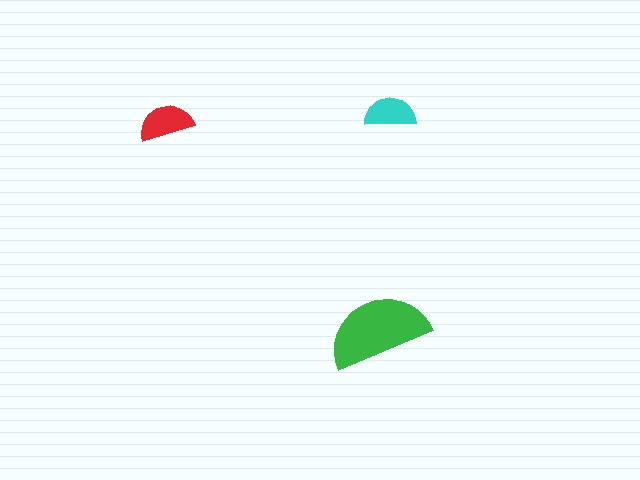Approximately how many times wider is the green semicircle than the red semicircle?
About 2 times wider.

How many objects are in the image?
There are 3 objects in the image.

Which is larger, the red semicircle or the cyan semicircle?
The red one.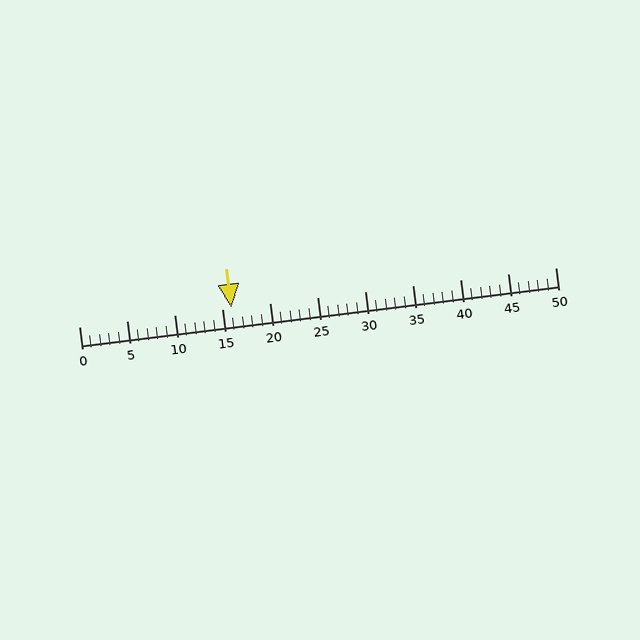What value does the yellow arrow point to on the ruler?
The yellow arrow points to approximately 16.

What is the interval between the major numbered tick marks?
The major tick marks are spaced 5 units apart.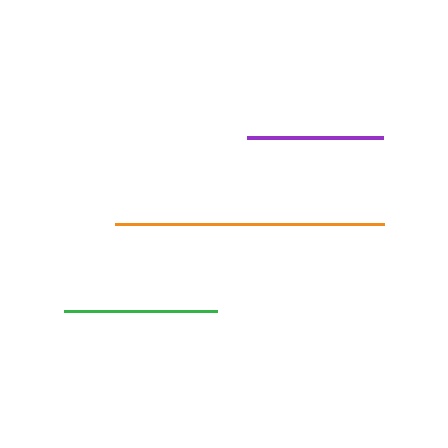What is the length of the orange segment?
The orange segment is approximately 269 pixels long.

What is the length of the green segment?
The green segment is approximately 153 pixels long.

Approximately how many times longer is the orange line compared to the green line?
The orange line is approximately 1.8 times the length of the green line.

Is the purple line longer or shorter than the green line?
The green line is longer than the purple line.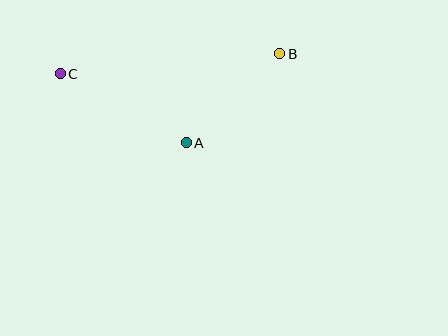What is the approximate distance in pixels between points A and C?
The distance between A and C is approximately 143 pixels.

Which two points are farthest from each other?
Points B and C are farthest from each other.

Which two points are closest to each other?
Points A and B are closest to each other.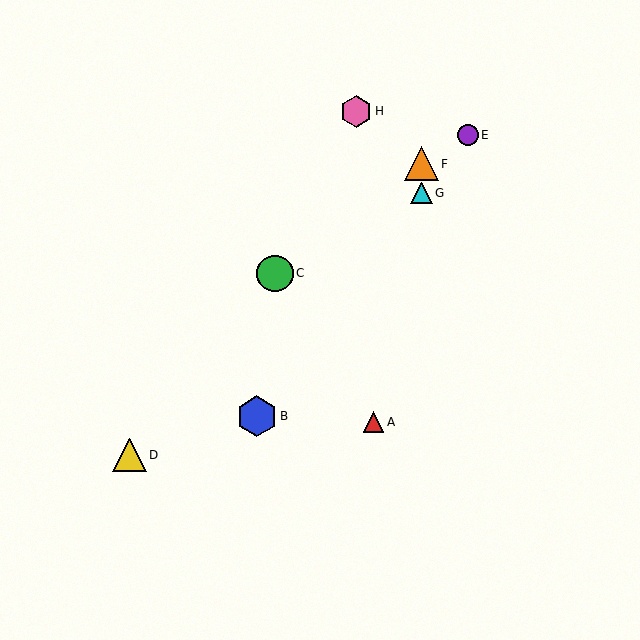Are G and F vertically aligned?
Yes, both are at x≈422.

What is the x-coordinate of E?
Object E is at x≈468.